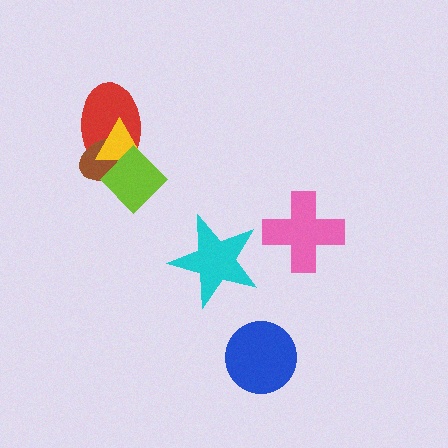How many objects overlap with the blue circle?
0 objects overlap with the blue circle.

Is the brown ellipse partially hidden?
Yes, it is partially covered by another shape.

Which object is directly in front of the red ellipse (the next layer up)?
The brown ellipse is directly in front of the red ellipse.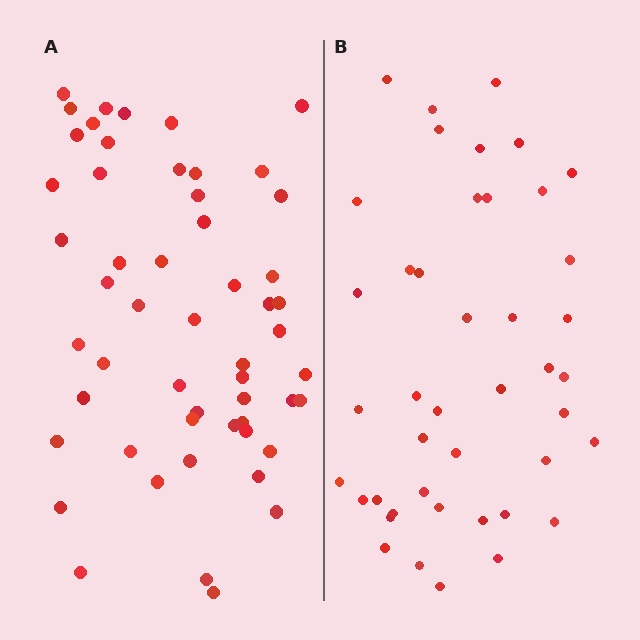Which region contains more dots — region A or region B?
Region A (the left region) has more dots.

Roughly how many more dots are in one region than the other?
Region A has roughly 12 or so more dots than region B.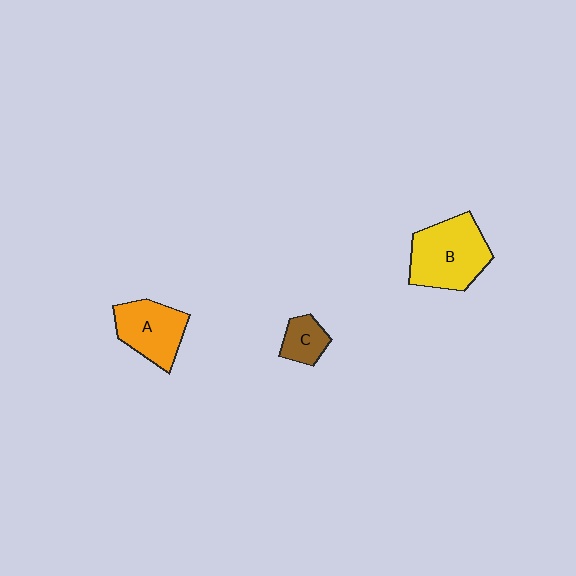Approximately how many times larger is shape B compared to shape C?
Approximately 2.7 times.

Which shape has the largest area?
Shape B (yellow).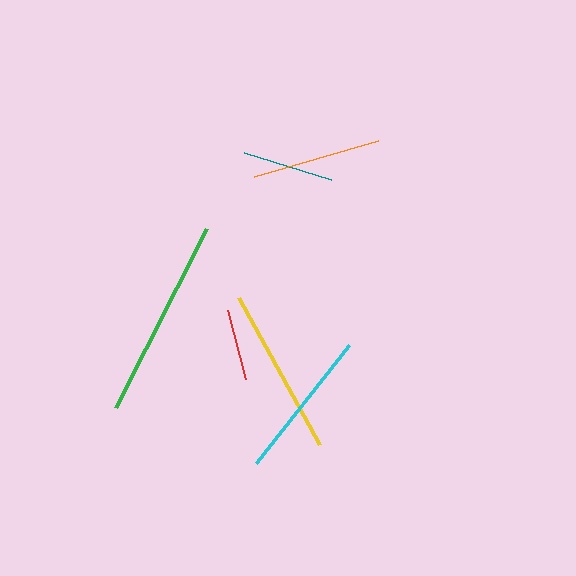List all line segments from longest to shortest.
From longest to shortest: green, yellow, cyan, orange, teal, red.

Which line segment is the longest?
The green line is the longest at approximately 201 pixels.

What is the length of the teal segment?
The teal segment is approximately 90 pixels long.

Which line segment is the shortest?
The red line is the shortest at approximately 71 pixels.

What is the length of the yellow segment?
The yellow segment is approximately 168 pixels long.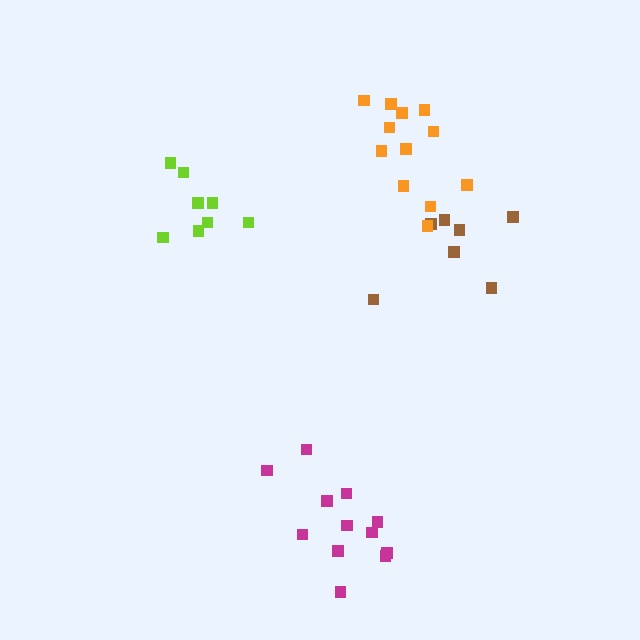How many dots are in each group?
Group 1: 7 dots, Group 2: 12 dots, Group 3: 8 dots, Group 4: 12 dots (39 total).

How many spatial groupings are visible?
There are 4 spatial groupings.